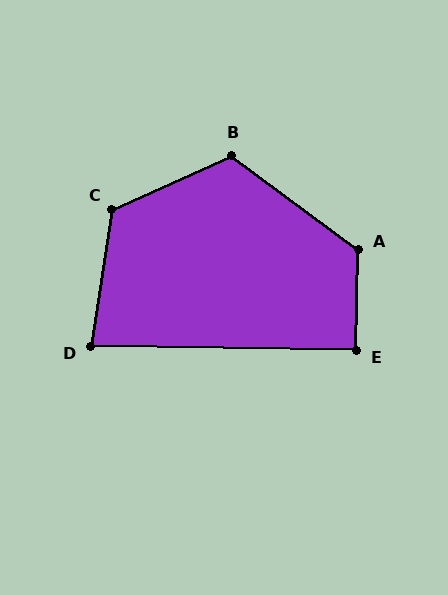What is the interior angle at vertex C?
Approximately 123 degrees (obtuse).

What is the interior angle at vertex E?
Approximately 90 degrees (approximately right).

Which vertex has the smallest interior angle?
D, at approximately 82 degrees.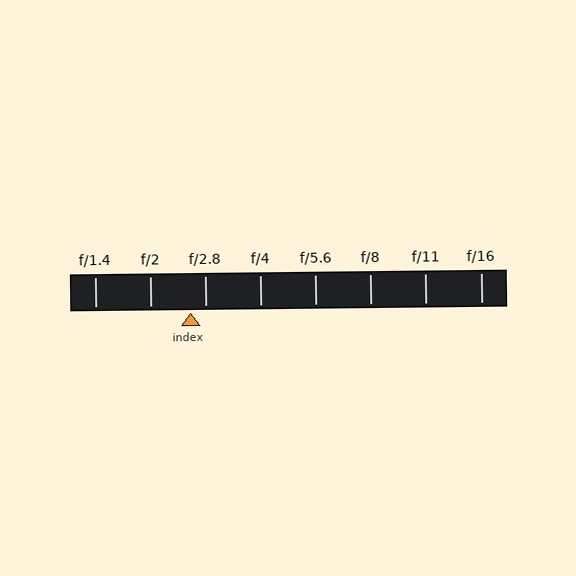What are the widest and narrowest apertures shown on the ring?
The widest aperture shown is f/1.4 and the narrowest is f/16.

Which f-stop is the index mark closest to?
The index mark is closest to f/2.8.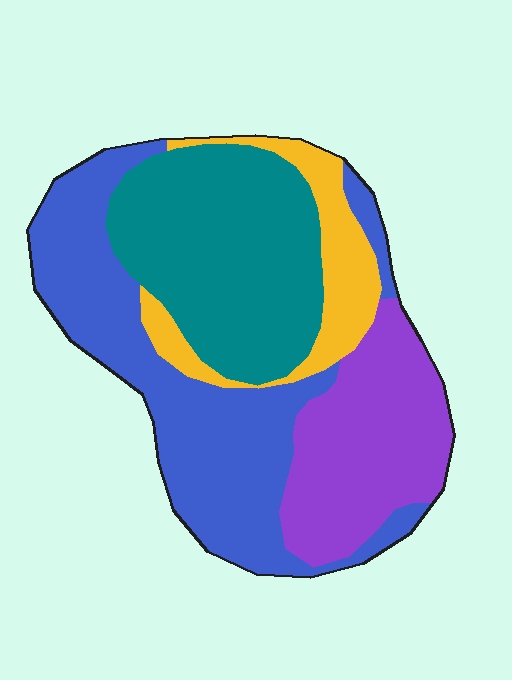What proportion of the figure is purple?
Purple covers roughly 20% of the figure.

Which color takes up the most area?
Blue, at roughly 35%.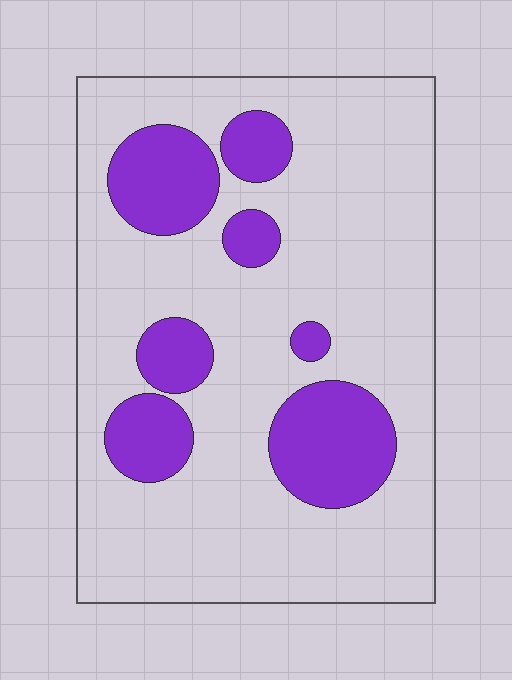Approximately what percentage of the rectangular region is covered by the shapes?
Approximately 20%.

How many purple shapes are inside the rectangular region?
7.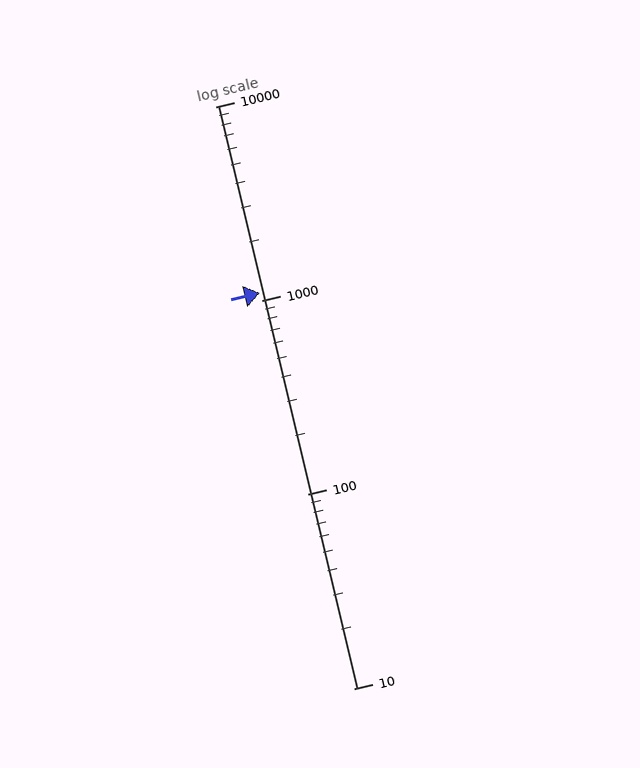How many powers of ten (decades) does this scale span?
The scale spans 3 decades, from 10 to 10000.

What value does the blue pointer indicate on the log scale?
The pointer indicates approximately 1100.